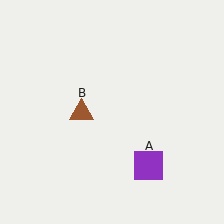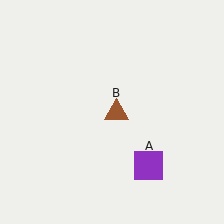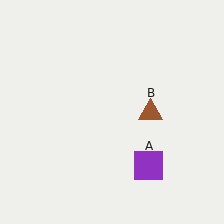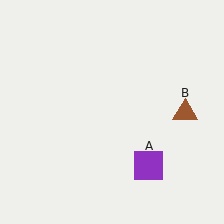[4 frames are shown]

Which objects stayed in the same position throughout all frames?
Purple square (object A) remained stationary.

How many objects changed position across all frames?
1 object changed position: brown triangle (object B).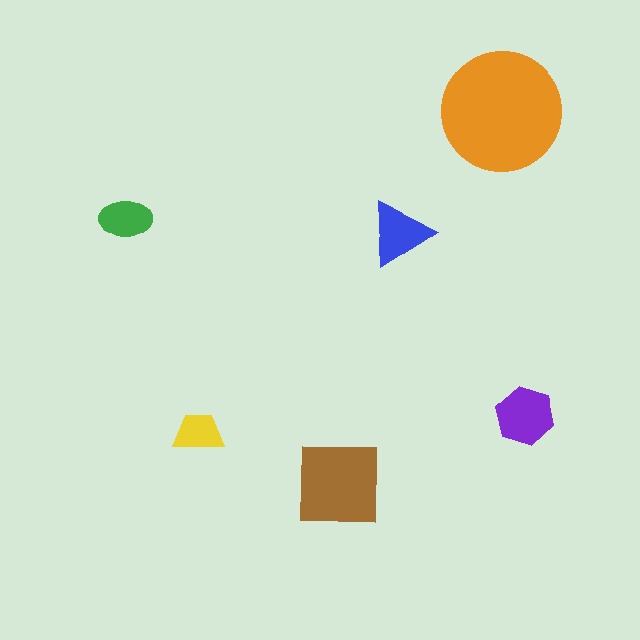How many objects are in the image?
There are 6 objects in the image.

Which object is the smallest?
The yellow trapezoid.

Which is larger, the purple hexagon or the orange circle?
The orange circle.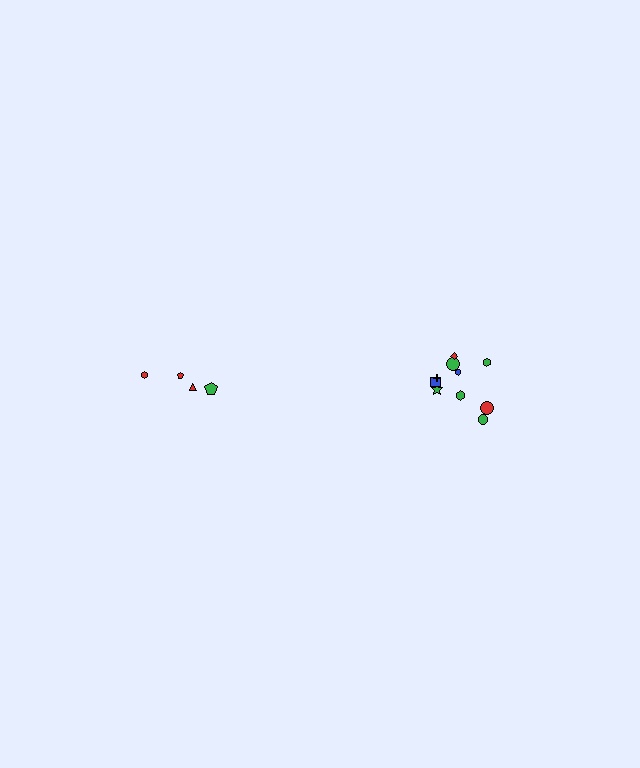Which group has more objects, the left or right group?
The right group.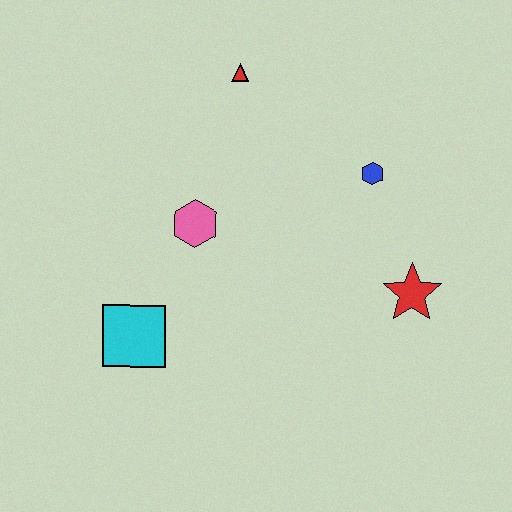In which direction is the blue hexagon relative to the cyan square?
The blue hexagon is to the right of the cyan square.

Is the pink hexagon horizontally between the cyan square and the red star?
Yes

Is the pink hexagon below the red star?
No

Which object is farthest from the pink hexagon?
The red star is farthest from the pink hexagon.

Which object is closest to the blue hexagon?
The red star is closest to the blue hexagon.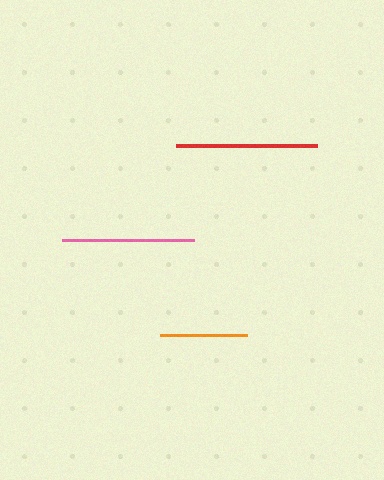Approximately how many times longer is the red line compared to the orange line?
The red line is approximately 1.6 times the length of the orange line.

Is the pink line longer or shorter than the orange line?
The pink line is longer than the orange line.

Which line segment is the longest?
The red line is the longest at approximately 141 pixels.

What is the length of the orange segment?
The orange segment is approximately 87 pixels long.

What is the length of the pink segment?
The pink segment is approximately 132 pixels long.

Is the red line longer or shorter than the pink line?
The red line is longer than the pink line.